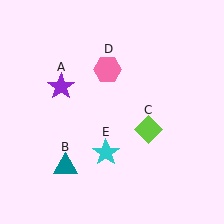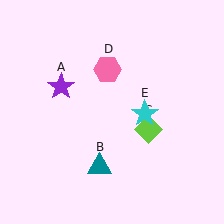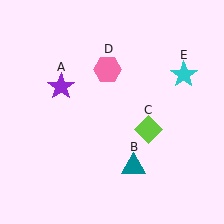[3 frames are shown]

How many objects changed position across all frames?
2 objects changed position: teal triangle (object B), cyan star (object E).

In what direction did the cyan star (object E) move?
The cyan star (object E) moved up and to the right.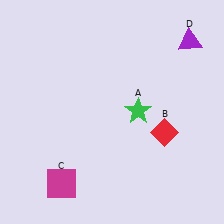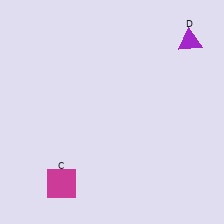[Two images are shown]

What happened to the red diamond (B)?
The red diamond (B) was removed in Image 2. It was in the bottom-right area of Image 1.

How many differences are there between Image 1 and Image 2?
There are 2 differences between the two images.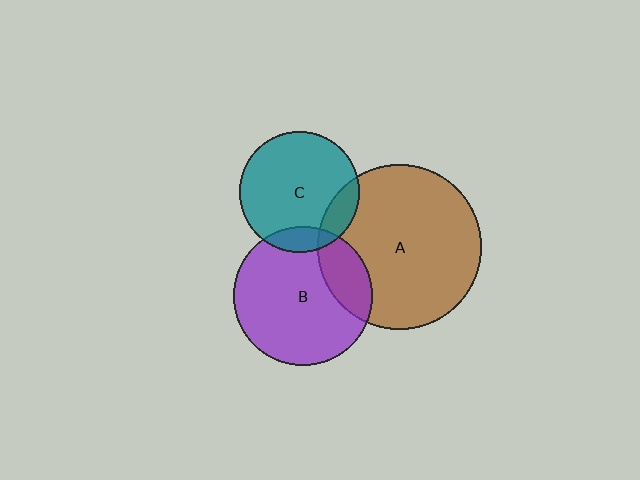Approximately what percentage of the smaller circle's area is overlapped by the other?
Approximately 20%.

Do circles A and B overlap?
Yes.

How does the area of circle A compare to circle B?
Approximately 1.4 times.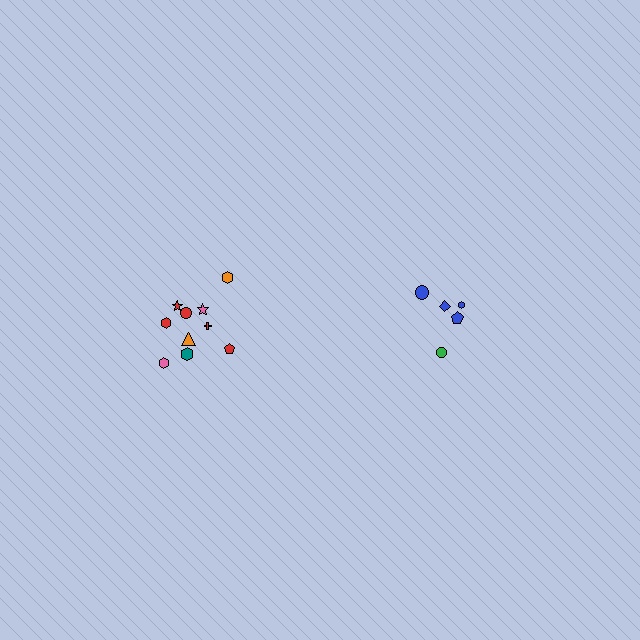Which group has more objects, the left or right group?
The left group.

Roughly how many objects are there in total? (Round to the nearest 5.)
Roughly 15 objects in total.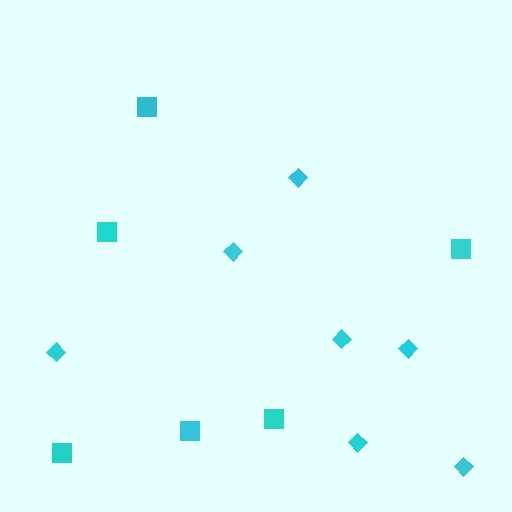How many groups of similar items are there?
There are 2 groups: one group of diamonds (7) and one group of squares (6).